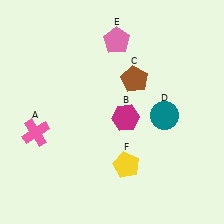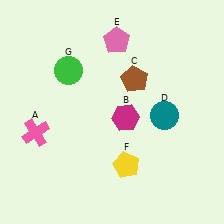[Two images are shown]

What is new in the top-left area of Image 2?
A green circle (G) was added in the top-left area of Image 2.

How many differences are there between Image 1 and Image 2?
There is 1 difference between the two images.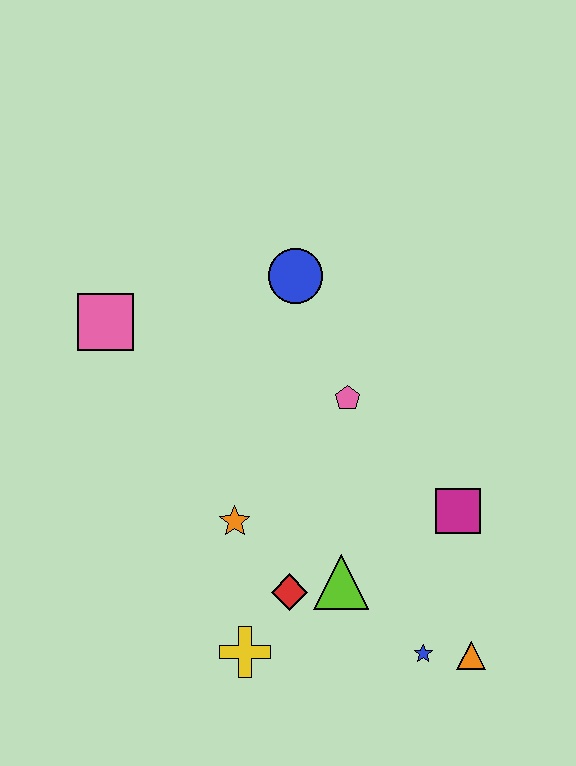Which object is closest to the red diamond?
The lime triangle is closest to the red diamond.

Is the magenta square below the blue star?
No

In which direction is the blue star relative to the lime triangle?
The blue star is to the right of the lime triangle.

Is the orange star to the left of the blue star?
Yes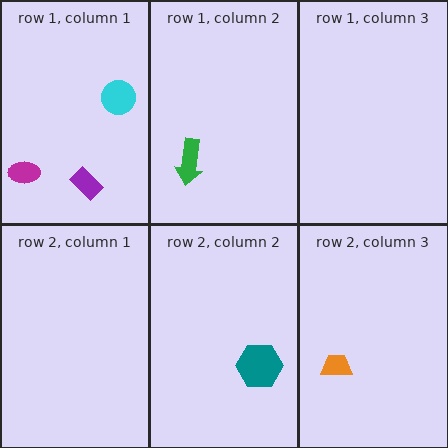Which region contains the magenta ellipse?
The row 1, column 1 region.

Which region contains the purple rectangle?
The row 1, column 1 region.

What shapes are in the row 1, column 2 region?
The green arrow.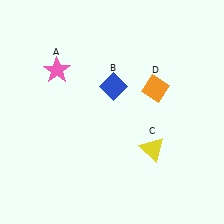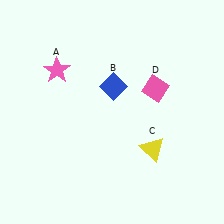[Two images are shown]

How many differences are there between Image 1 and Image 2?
There is 1 difference between the two images.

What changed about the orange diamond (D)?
In Image 1, D is orange. In Image 2, it changed to pink.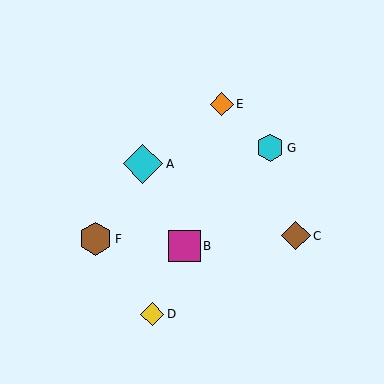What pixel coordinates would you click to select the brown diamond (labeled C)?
Click at (296, 236) to select the brown diamond C.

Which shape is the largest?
The cyan diamond (labeled A) is the largest.